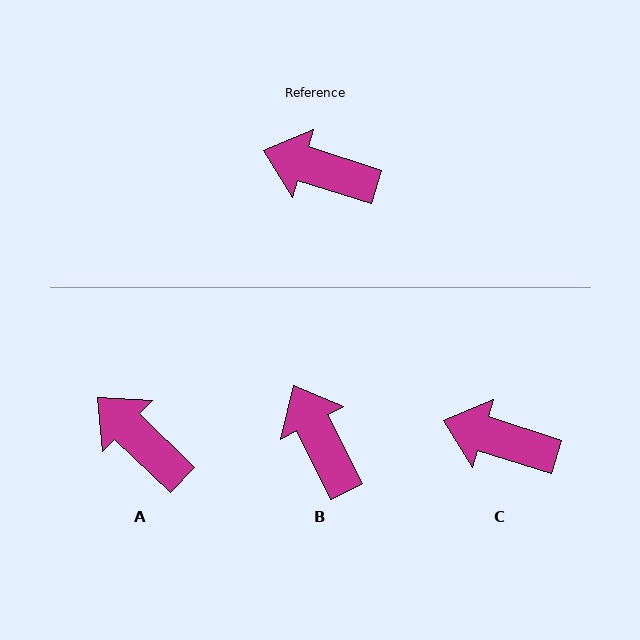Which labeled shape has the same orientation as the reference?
C.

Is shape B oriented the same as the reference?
No, it is off by about 45 degrees.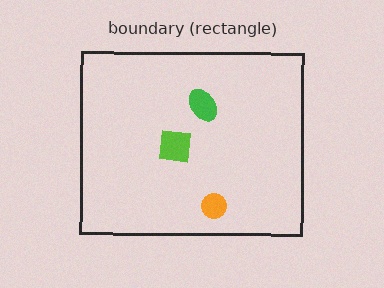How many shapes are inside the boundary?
3 inside, 0 outside.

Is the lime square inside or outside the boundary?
Inside.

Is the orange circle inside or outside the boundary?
Inside.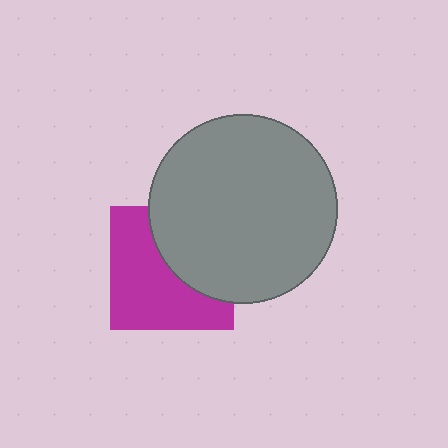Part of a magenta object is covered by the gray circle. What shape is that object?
It is a square.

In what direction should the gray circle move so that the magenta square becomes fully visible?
The gray circle should move toward the upper-right. That is the shortest direction to clear the overlap and leave the magenta square fully visible.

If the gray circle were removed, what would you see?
You would see the complete magenta square.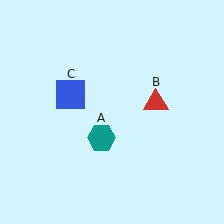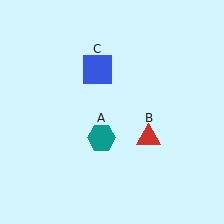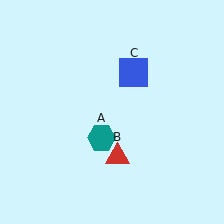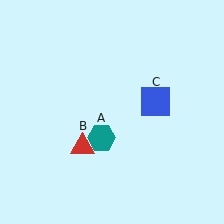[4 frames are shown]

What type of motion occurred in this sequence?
The red triangle (object B), blue square (object C) rotated clockwise around the center of the scene.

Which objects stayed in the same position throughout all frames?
Teal hexagon (object A) remained stationary.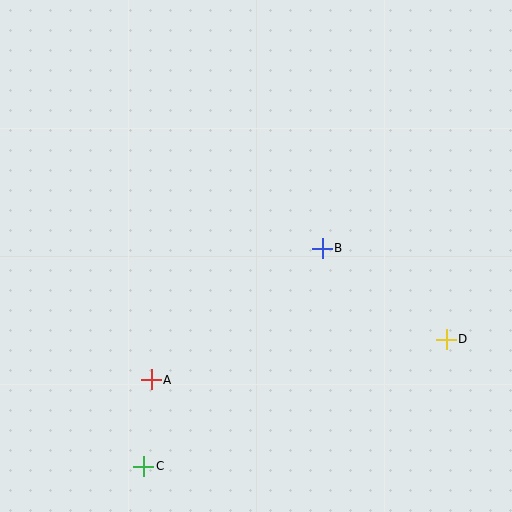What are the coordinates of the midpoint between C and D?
The midpoint between C and D is at (295, 403).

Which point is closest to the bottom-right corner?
Point D is closest to the bottom-right corner.